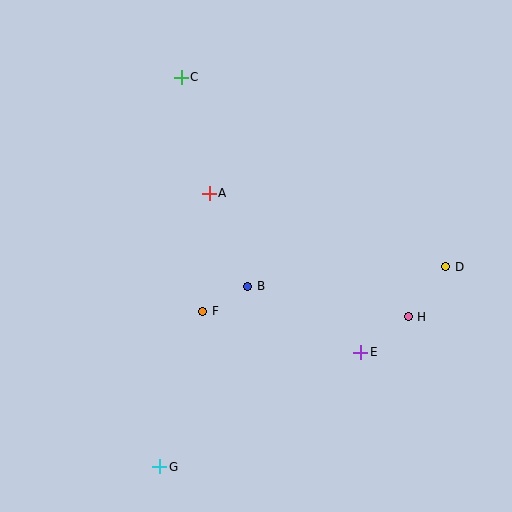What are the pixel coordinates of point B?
Point B is at (248, 286).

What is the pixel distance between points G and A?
The distance between G and A is 278 pixels.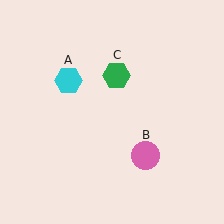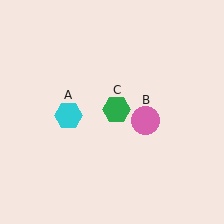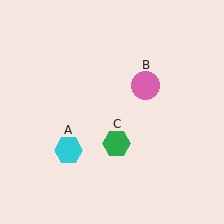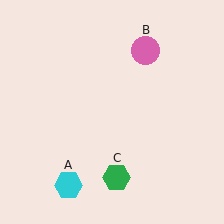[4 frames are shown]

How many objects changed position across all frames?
3 objects changed position: cyan hexagon (object A), pink circle (object B), green hexagon (object C).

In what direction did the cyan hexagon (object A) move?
The cyan hexagon (object A) moved down.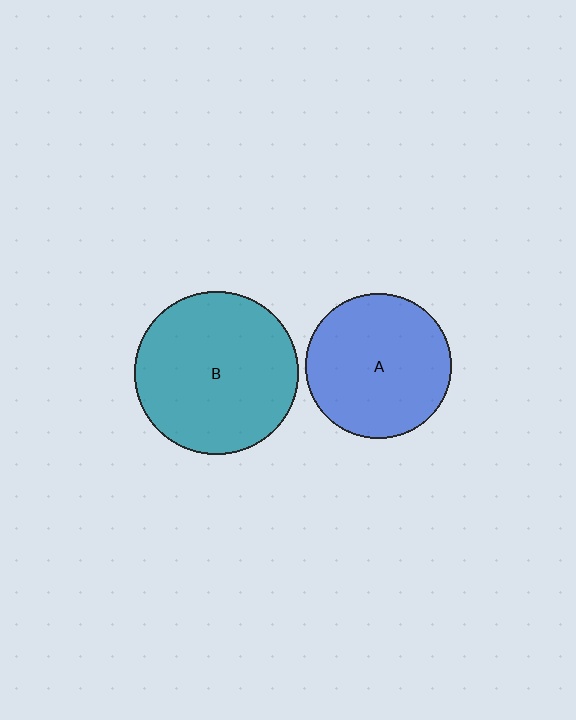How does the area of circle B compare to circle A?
Approximately 1.3 times.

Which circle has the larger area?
Circle B (teal).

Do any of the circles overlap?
No, none of the circles overlap.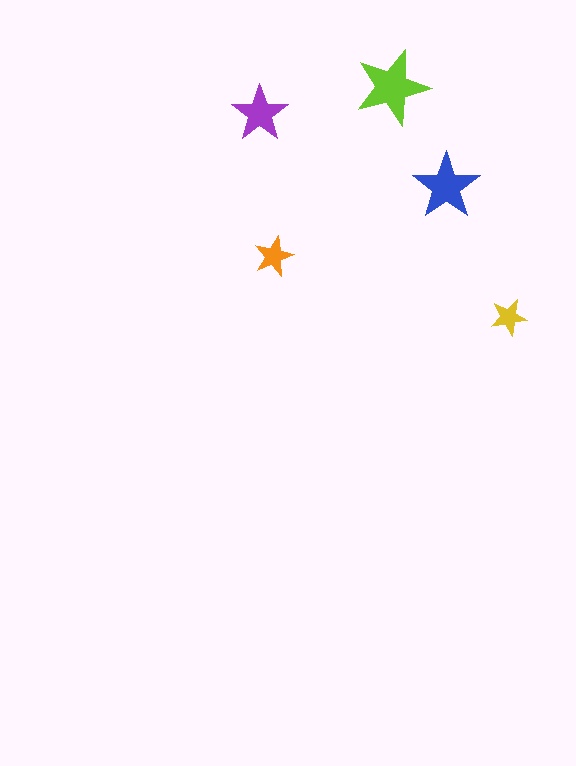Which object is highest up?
The lime star is topmost.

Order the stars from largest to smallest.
the lime one, the blue one, the purple one, the orange one, the yellow one.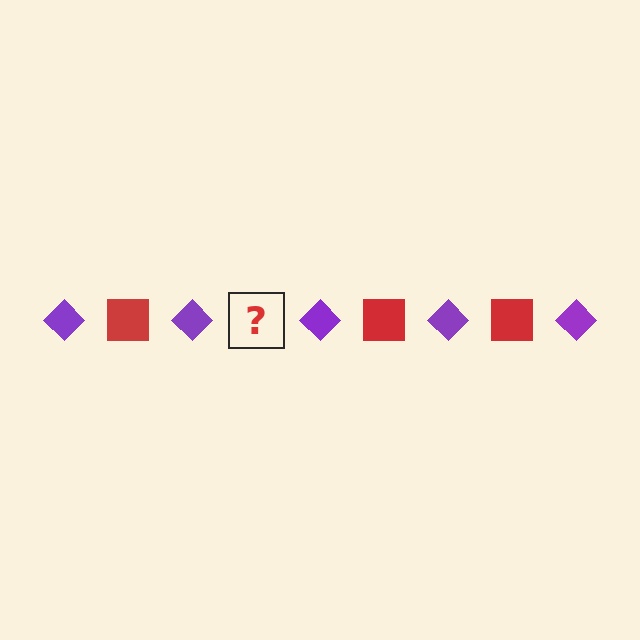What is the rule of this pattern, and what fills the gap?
The rule is that the pattern alternates between purple diamond and red square. The gap should be filled with a red square.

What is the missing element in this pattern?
The missing element is a red square.